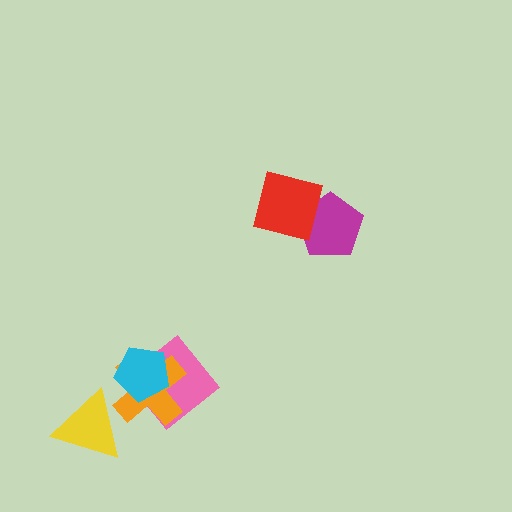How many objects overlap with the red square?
1 object overlaps with the red square.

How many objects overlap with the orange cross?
3 objects overlap with the orange cross.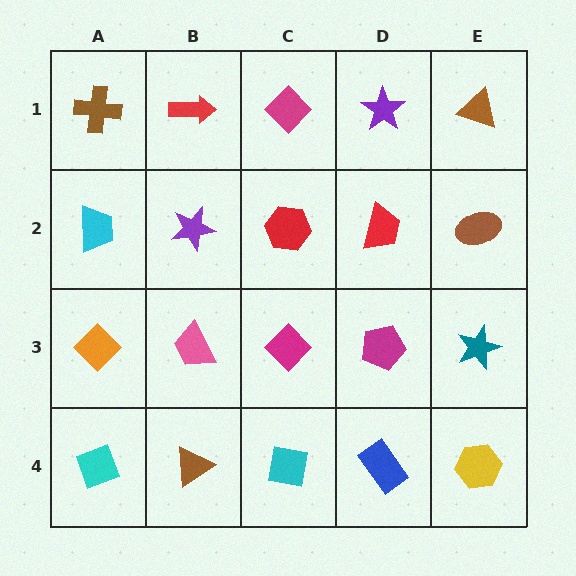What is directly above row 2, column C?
A magenta diamond.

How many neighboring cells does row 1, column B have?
3.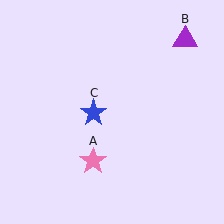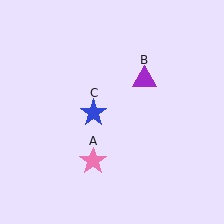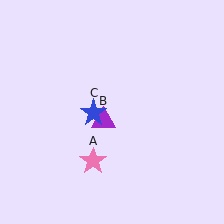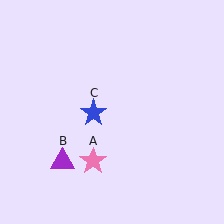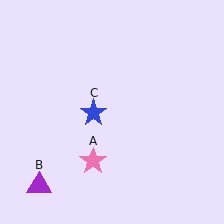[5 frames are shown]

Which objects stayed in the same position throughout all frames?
Pink star (object A) and blue star (object C) remained stationary.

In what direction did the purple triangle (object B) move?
The purple triangle (object B) moved down and to the left.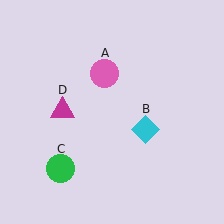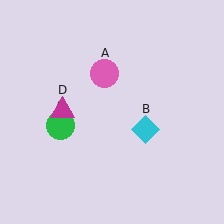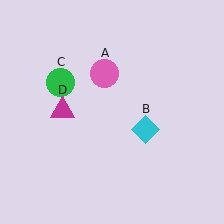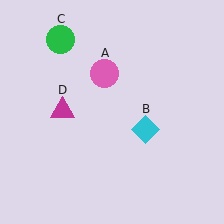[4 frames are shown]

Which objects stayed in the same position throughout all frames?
Pink circle (object A) and cyan diamond (object B) and magenta triangle (object D) remained stationary.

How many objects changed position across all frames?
1 object changed position: green circle (object C).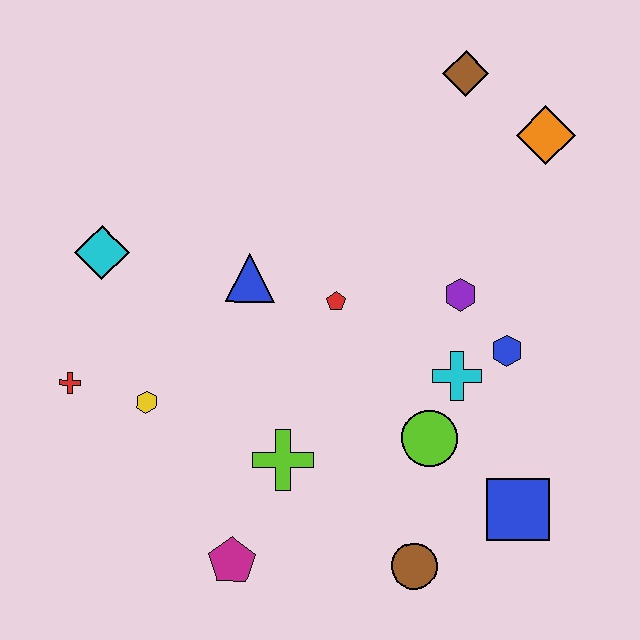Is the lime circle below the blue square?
No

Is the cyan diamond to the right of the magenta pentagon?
No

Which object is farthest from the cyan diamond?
The blue square is farthest from the cyan diamond.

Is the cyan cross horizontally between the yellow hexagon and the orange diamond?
Yes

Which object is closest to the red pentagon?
The blue triangle is closest to the red pentagon.